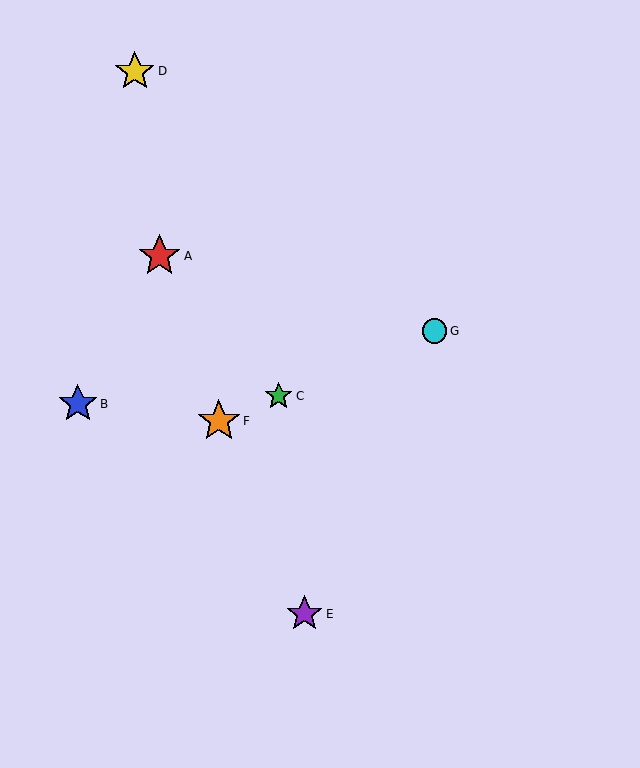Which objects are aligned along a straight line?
Objects C, F, G are aligned along a straight line.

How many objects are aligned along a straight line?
3 objects (C, F, G) are aligned along a straight line.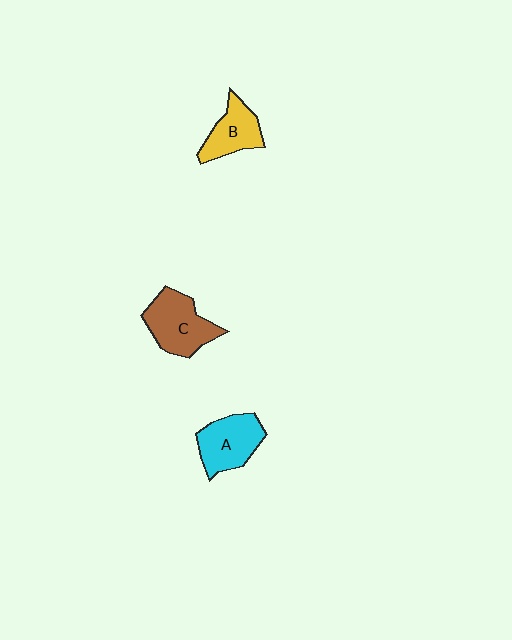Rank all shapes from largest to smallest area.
From largest to smallest: C (brown), A (cyan), B (yellow).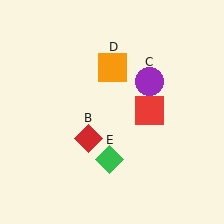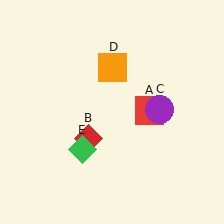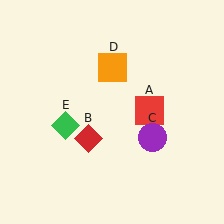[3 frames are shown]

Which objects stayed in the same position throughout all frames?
Red square (object A) and red diamond (object B) and orange square (object D) remained stationary.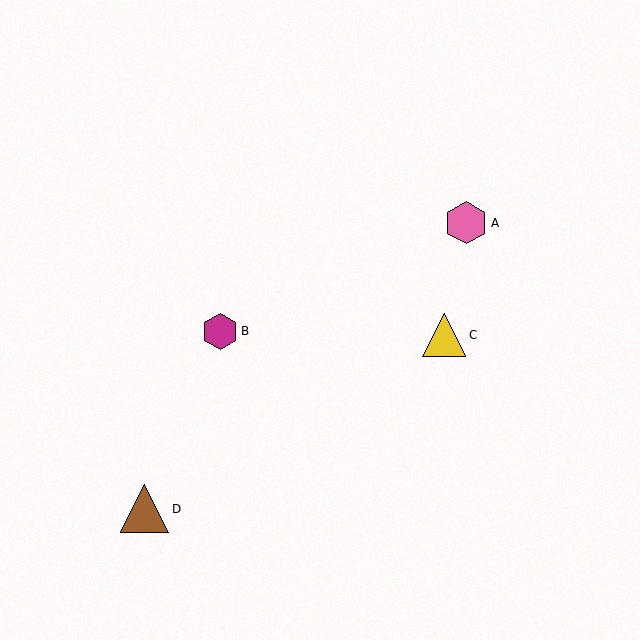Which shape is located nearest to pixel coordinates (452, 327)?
The yellow triangle (labeled C) at (444, 335) is nearest to that location.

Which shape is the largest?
The brown triangle (labeled D) is the largest.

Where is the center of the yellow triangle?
The center of the yellow triangle is at (444, 335).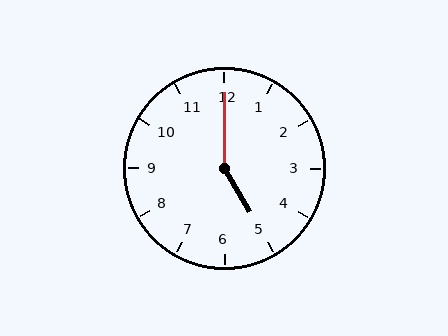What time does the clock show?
5:00.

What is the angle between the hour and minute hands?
Approximately 150 degrees.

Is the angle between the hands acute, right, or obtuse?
It is obtuse.